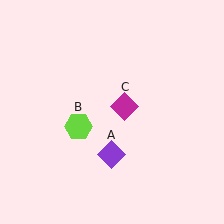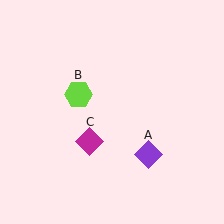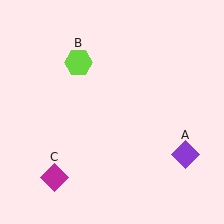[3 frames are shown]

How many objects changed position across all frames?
3 objects changed position: purple diamond (object A), lime hexagon (object B), magenta diamond (object C).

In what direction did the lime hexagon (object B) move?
The lime hexagon (object B) moved up.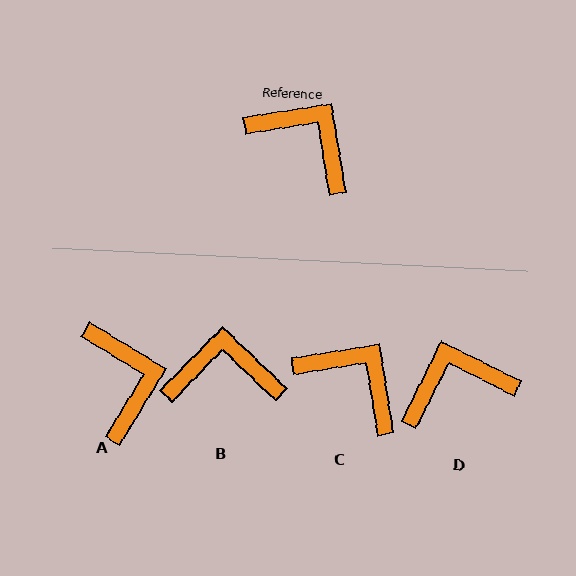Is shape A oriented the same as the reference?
No, it is off by about 40 degrees.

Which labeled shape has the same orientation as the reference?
C.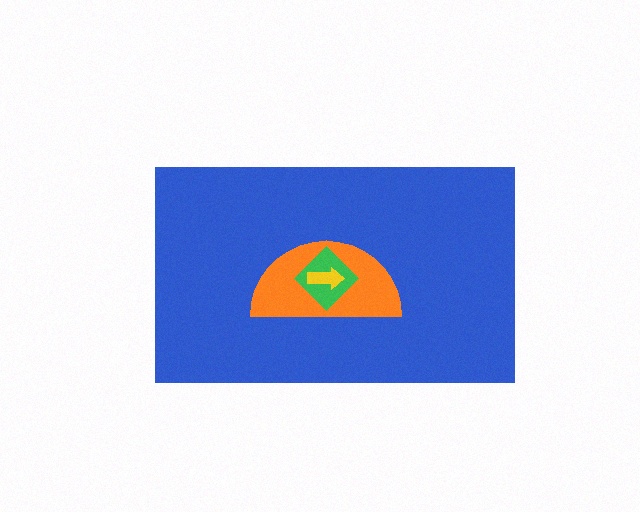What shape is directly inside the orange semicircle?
The green diamond.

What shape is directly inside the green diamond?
The yellow arrow.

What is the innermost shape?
The yellow arrow.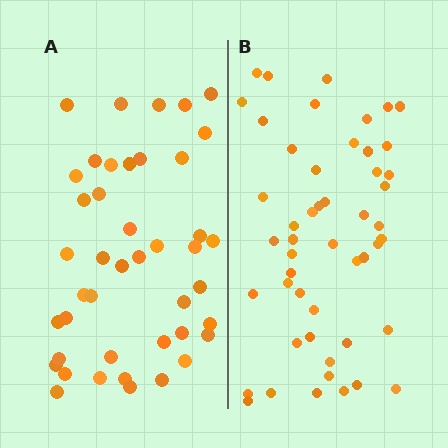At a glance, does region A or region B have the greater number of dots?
Region B (the right region) has more dots.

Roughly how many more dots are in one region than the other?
Region B has roughly 8 or so more dots than region A.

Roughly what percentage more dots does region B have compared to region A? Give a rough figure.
About 15% more.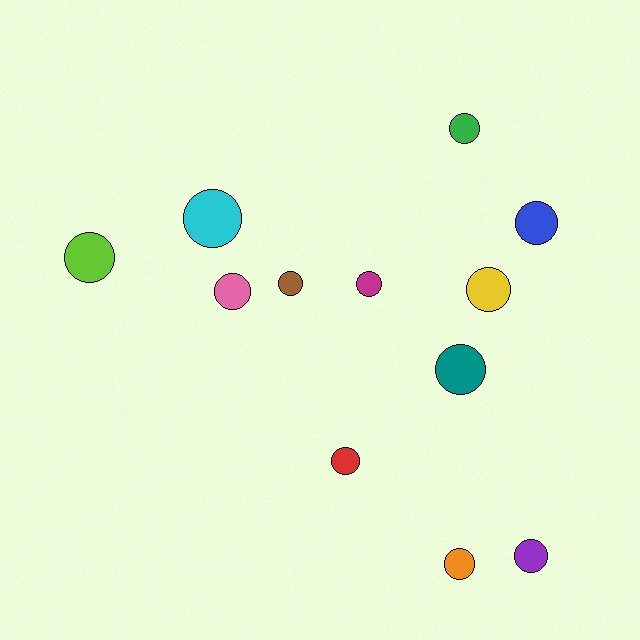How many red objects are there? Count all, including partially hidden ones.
There is 1 red object.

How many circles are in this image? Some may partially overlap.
There are 12 circles.